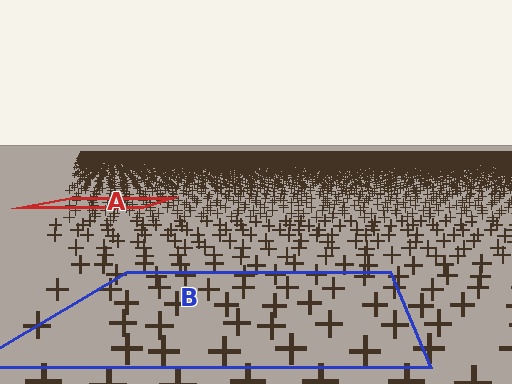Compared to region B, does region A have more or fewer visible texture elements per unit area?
Region A has more texture elements per unit area — they are packed more densely because it is farther away.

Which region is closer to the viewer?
Region B is closer. The texture elements there are larger and more spread out.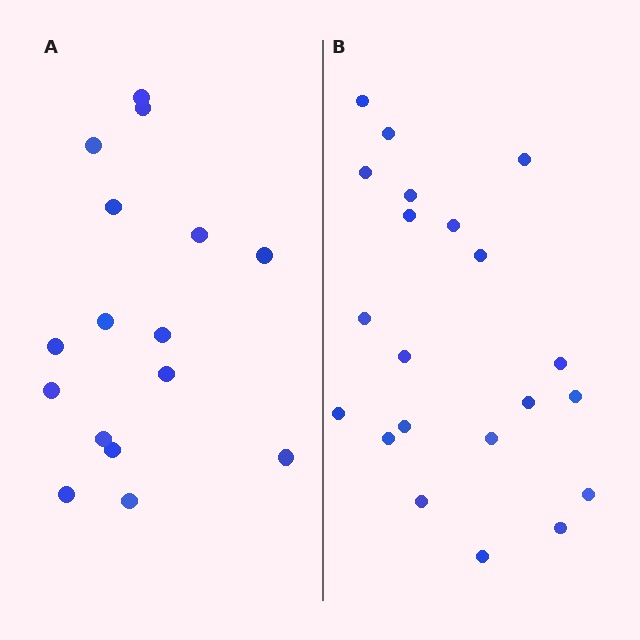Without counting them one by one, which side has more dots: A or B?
Region B (the right region) has more dots.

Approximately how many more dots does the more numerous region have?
Region B has about 5 more dots than region A.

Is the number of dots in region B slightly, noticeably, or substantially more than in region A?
Region B has noticeably more, but not dramatically so. The ratio is roughly 1.3 to 1.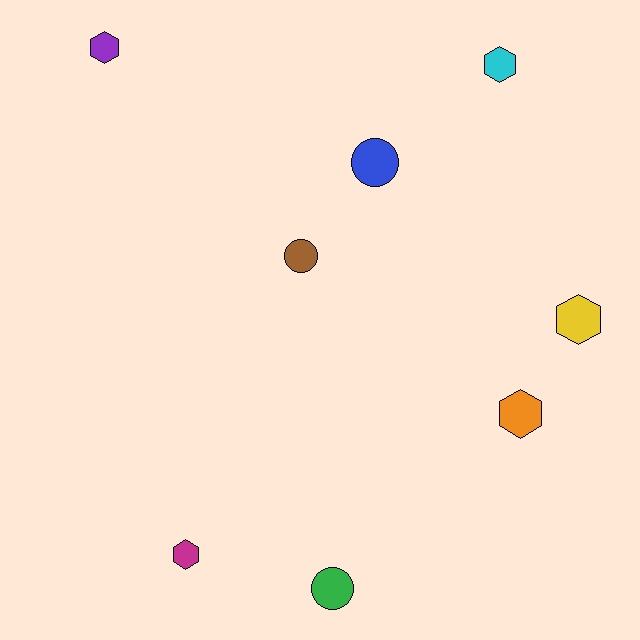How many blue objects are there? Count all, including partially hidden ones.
There is 1 blue object.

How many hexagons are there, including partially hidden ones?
There are 5 hexagons.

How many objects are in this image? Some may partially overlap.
There are 8 objects.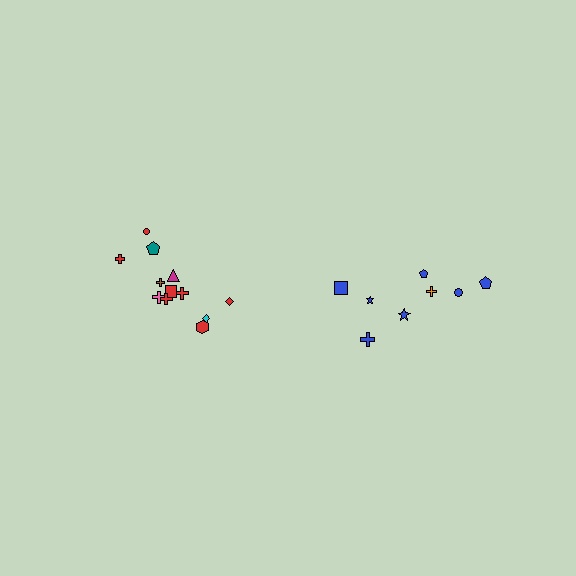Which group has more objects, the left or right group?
The left group.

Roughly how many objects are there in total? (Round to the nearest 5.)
Roughly 20 objects in total.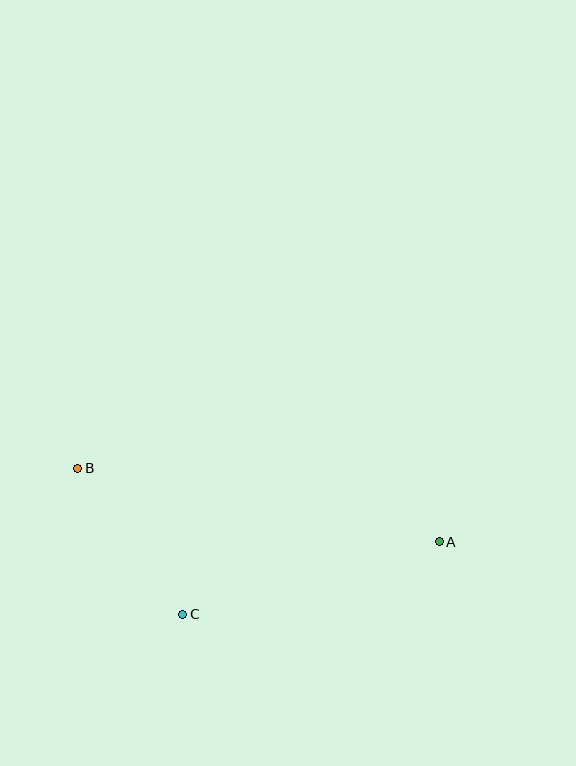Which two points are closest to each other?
Points B and C are closest to each other.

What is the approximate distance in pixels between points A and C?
The distance between A and C is approximately 266 pixels.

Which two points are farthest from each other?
Points A and B are farthest from each other.